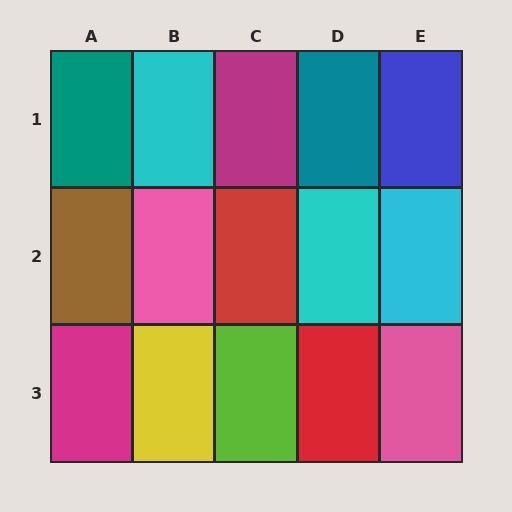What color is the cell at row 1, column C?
Magenta.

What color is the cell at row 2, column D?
Cyan.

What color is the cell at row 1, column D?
Teal.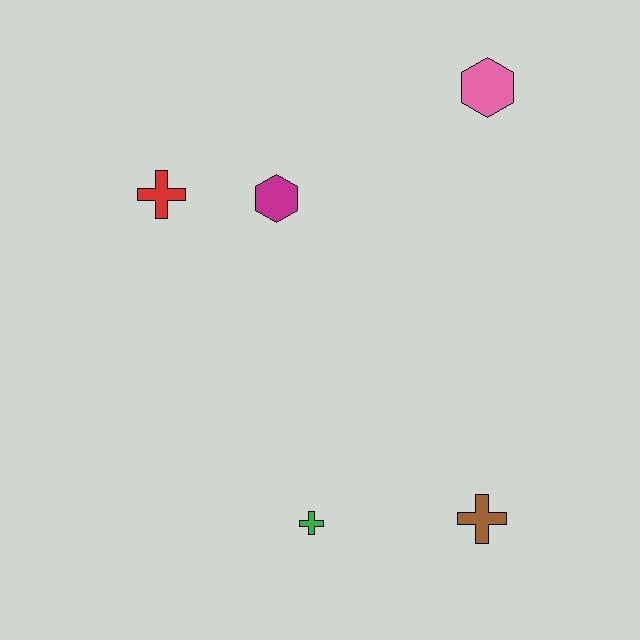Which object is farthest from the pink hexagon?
The green cross is farthest from the pink hexagon.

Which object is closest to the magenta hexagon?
The red cross is closest to the magenta hexagon.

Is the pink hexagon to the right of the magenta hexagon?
Yes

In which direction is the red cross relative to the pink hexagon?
The red cross is to the left of the pink hexagon.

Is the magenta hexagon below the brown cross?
No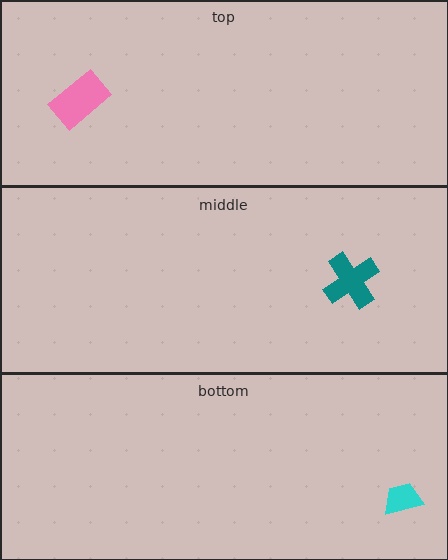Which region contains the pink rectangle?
The top region.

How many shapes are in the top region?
1.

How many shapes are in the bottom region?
1.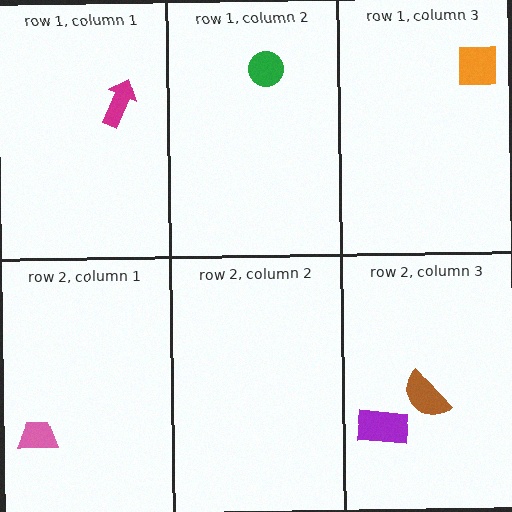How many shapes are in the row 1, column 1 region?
1.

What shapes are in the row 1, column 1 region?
The magenta arrow.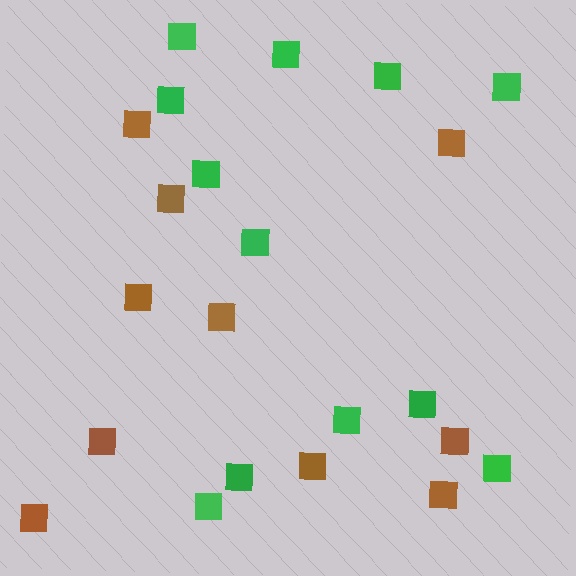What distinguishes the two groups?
There are 2 groups: one group of brown squares (10) and one group of green squares (12).